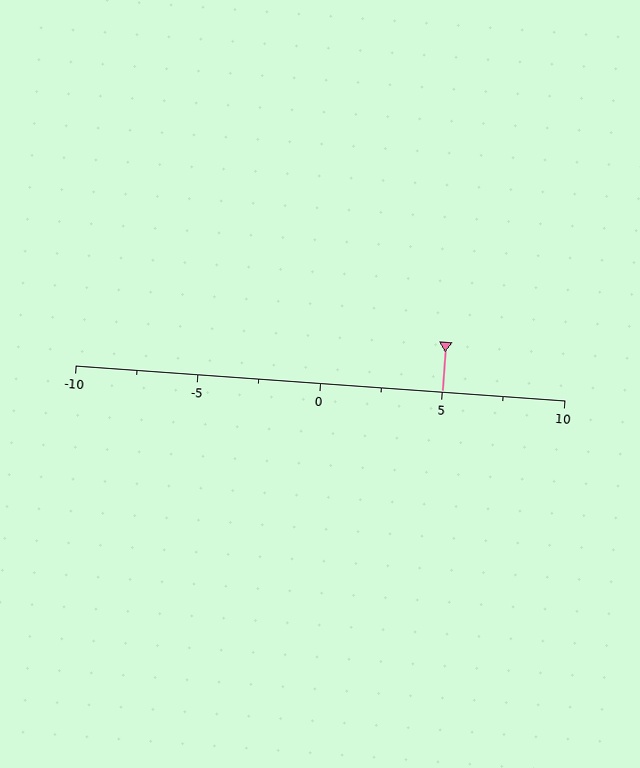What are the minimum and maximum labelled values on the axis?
The axis runs from -10 to 10.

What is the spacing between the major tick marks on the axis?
The major ticks are spaced 5 apart.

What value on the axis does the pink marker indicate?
The marker indicates approximately 5.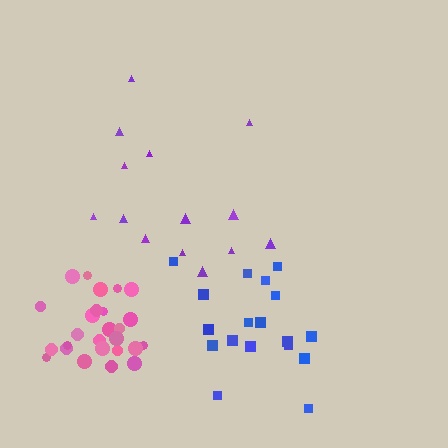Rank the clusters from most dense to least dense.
pink, blue, purple.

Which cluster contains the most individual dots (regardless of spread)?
Pink (26).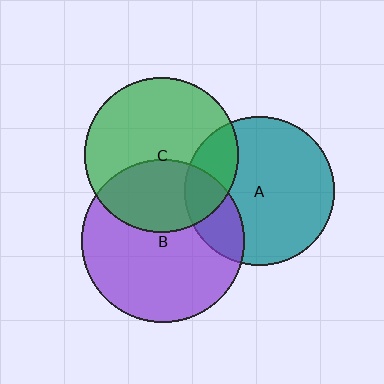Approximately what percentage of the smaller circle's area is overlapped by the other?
Approximately 20%.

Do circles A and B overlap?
Yes.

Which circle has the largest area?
Circle B (purple).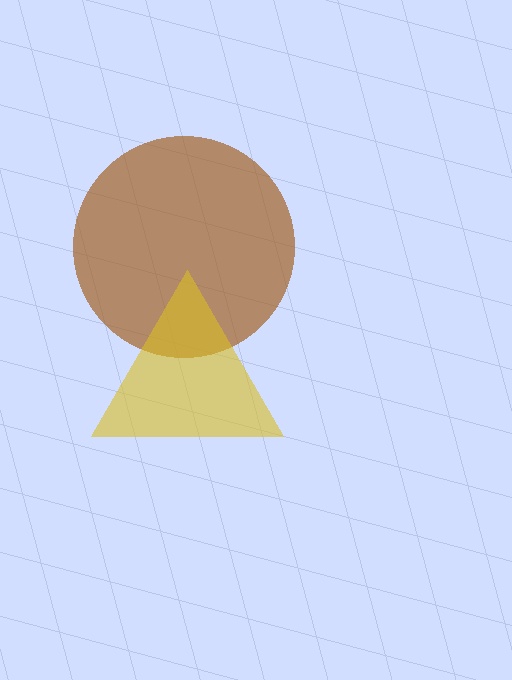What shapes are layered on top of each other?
The layered shapes are: a brown circle, a yellow triangle.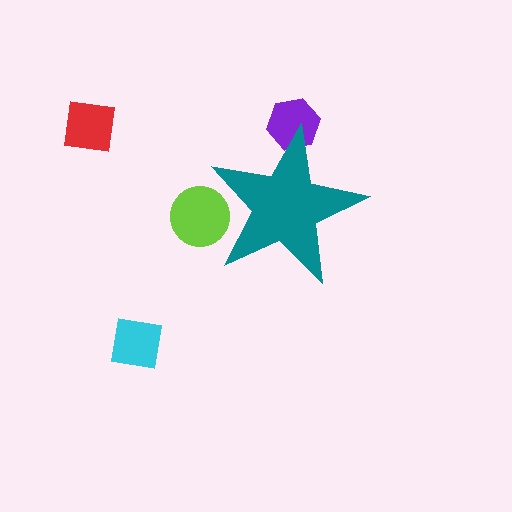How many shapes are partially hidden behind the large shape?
2 shapes are partially hidden.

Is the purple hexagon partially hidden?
Yes, the purple hexagon is partially hidden behind the teal star.